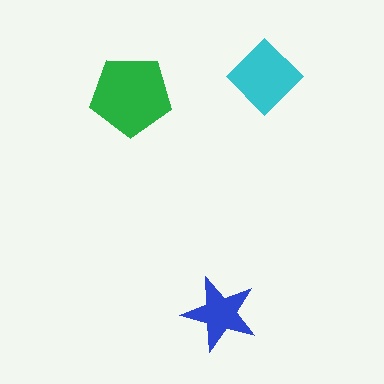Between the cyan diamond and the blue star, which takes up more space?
The cyan diamond.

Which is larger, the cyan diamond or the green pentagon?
The green pentagon.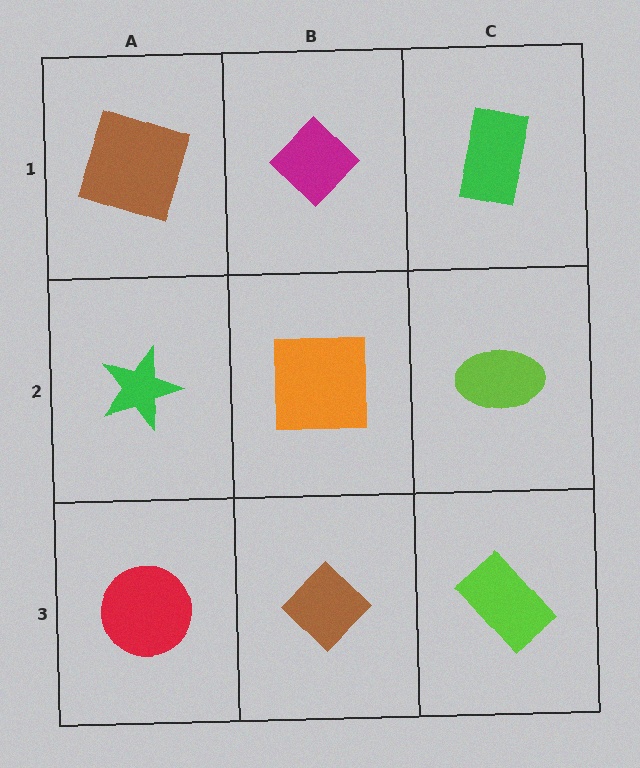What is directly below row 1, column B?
An orange square.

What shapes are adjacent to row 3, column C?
A lime ellipse (row 2, column C), a brown diamond (row 3, column B).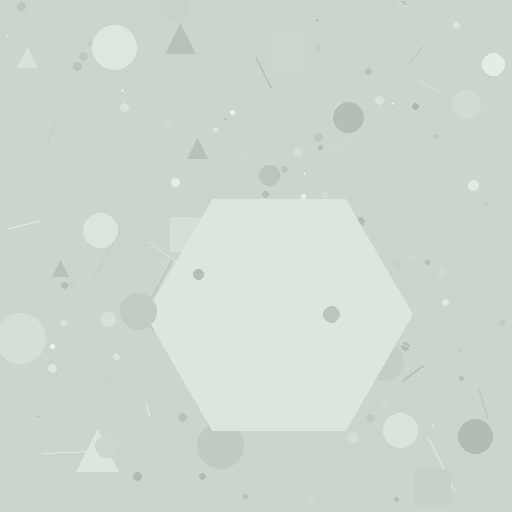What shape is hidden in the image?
A hexagon is hidden in the image.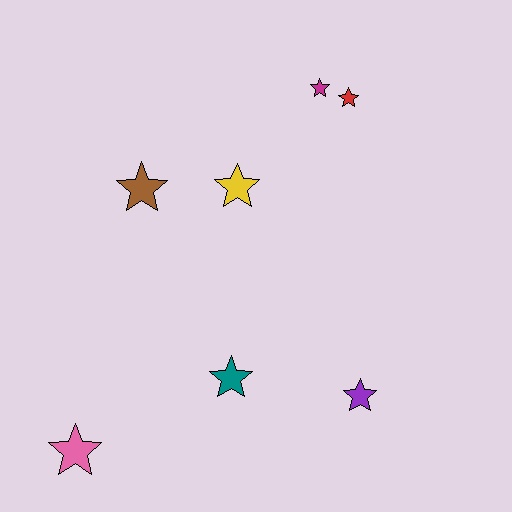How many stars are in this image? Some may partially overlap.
There are 7 stars.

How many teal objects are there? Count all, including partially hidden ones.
There is 1 teal object.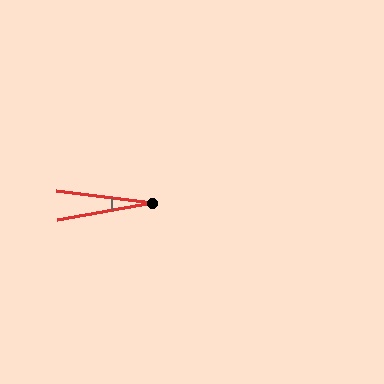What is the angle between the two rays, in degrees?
Approximately 17 degrees.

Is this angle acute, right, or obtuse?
It is acute.